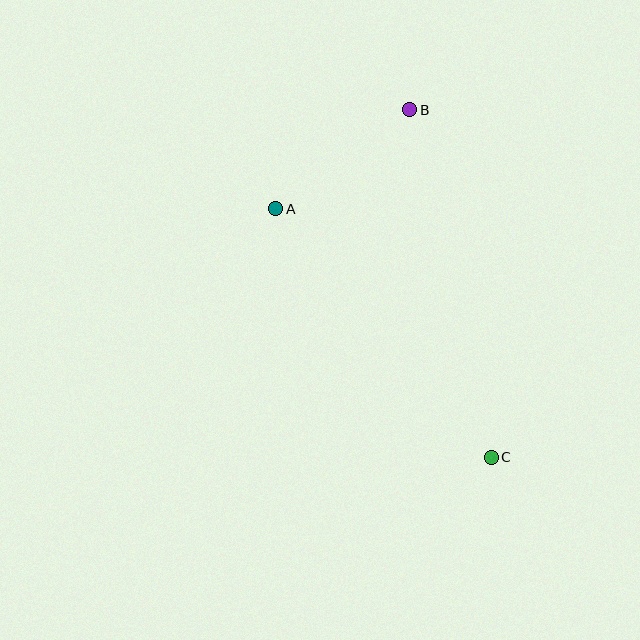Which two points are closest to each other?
Points A and B are closest to each other.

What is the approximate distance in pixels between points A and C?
The distance between A and C is approximately 329 pixels.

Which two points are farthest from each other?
Points B and C are farthest from each other.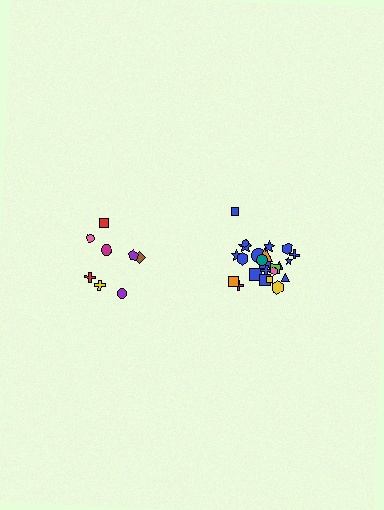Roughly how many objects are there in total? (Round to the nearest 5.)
Roughly 35 objects in total.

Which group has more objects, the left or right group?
The right group.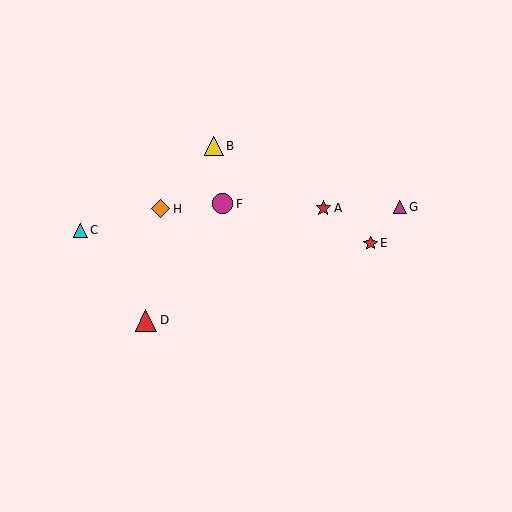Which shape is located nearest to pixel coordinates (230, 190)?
The magenta circle (labeled F) at (223, 204) is nearest to that location.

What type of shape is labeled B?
Shape B is a yellow triangle.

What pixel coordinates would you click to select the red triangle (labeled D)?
Click at (146, 320) to select the red triangle D.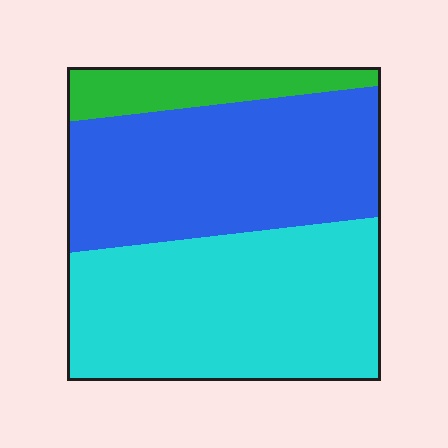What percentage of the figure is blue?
Blue covers 42% of the figure.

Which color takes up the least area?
Green, at roughly 10%.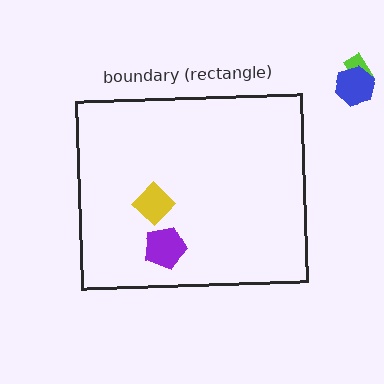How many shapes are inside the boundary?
2 inside, 2 outside.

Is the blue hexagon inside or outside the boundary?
Outside.